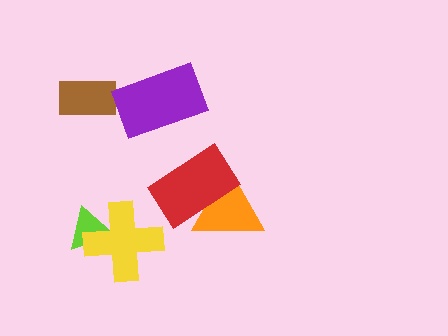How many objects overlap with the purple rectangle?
0 objects overlap with the purple rectangle.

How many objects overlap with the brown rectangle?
0 objects overlap with the brown rectangle.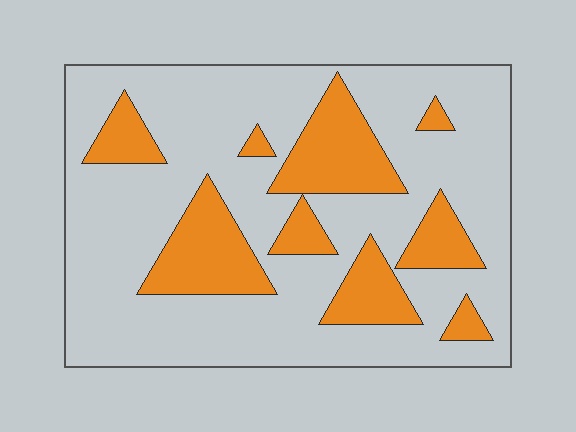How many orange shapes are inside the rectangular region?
9.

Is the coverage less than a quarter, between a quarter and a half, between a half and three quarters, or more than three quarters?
Between a quarter and a half.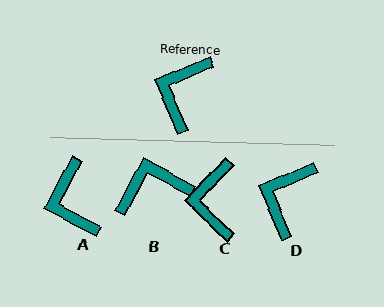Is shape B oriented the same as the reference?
No, it is off by about 51 degrees.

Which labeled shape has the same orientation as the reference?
D.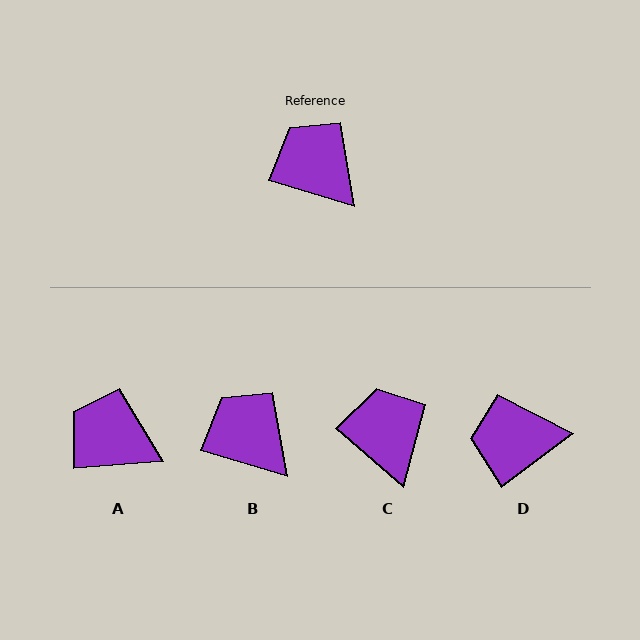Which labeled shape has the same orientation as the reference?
B.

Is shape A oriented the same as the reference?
No, it is off by about 22 degrees.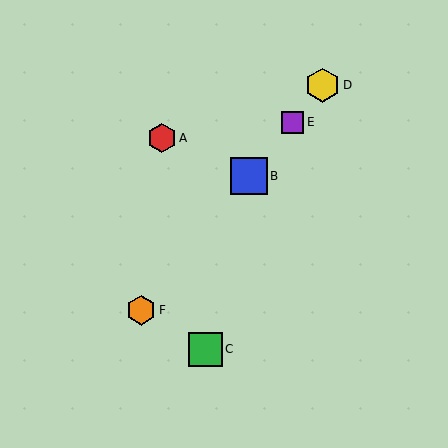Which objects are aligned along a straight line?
Objects B, D, E, F are aligned along a straight line.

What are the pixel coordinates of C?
Object C is at (205, 349).